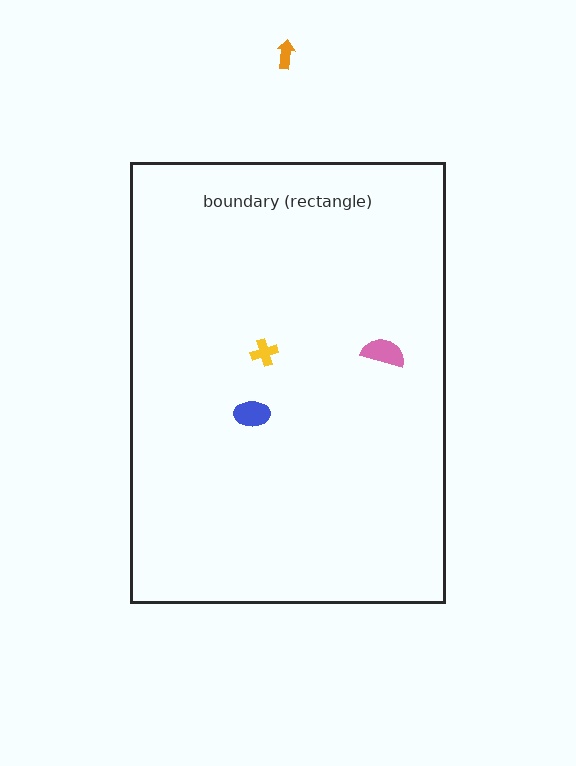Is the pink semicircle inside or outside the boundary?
Inside.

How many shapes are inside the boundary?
3 inside, 1 outside.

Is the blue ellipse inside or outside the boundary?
Inside.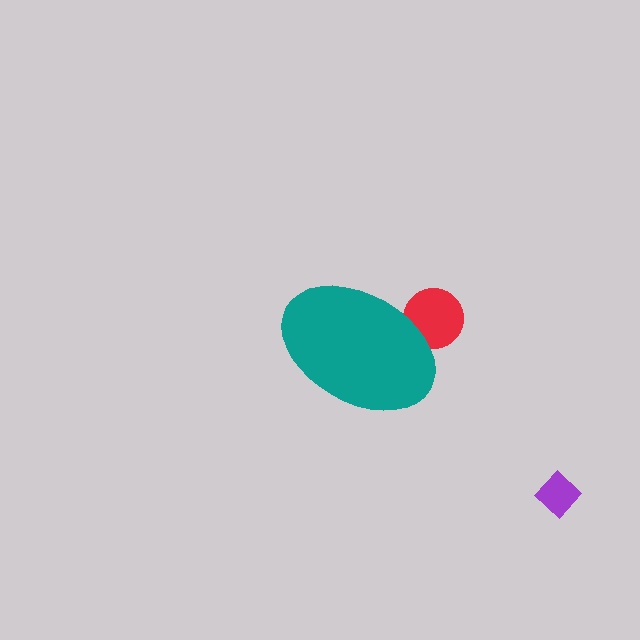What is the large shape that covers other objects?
A teal ellipse.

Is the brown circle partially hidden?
Yes, the brown circle is partially hidden behind the teal ellipse.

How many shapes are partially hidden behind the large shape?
2 shapes are partially hidden.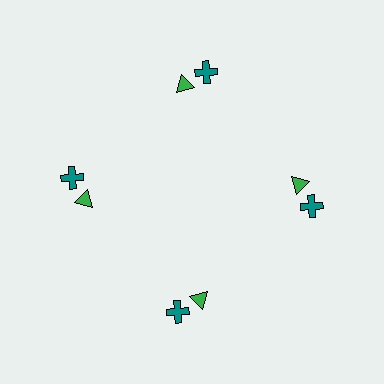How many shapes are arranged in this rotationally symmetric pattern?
There are 8 shapes, arranged in 4 groups of 2.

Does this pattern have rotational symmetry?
Yes, this pattern has 4-fold rotational symmetry. It looks the same after rotating 90 degrees around the center.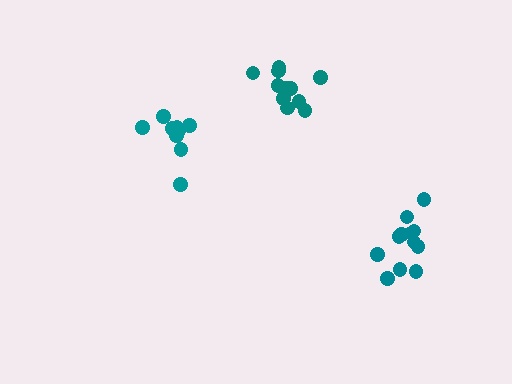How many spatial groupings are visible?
There are 3 spatial groupings.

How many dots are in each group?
Group 1: 12 dots, Group 2: 12 dots, Group 3: 10 dots (34 total).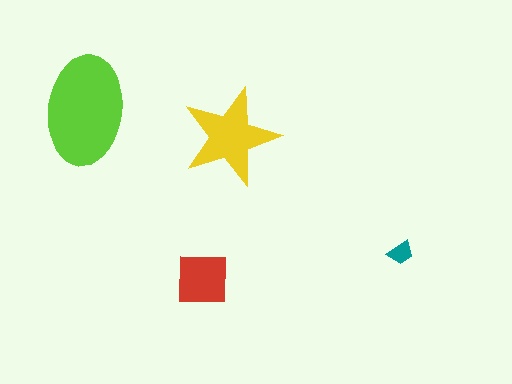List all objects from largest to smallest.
The lime ellipse, the yellow star, the red square, the teal trapezoid.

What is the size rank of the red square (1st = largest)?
3rd.